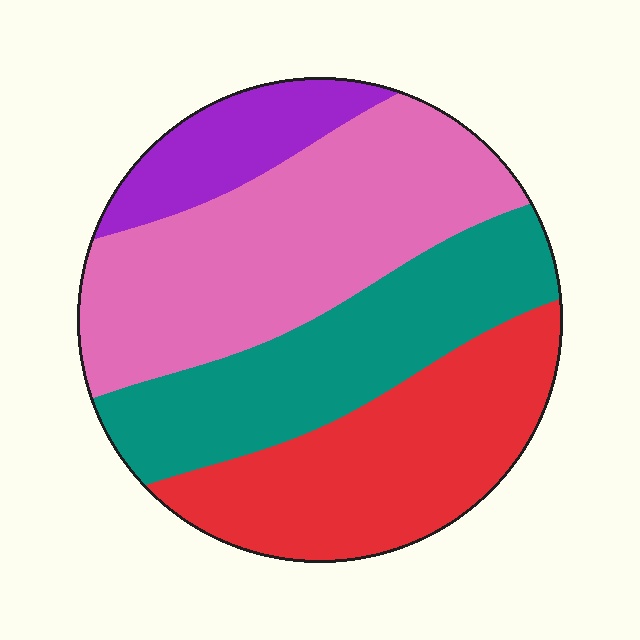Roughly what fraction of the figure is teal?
Teal takes up about one quarter (1/4) of the figure.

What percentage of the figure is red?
Red covers roughly 30% of the figure.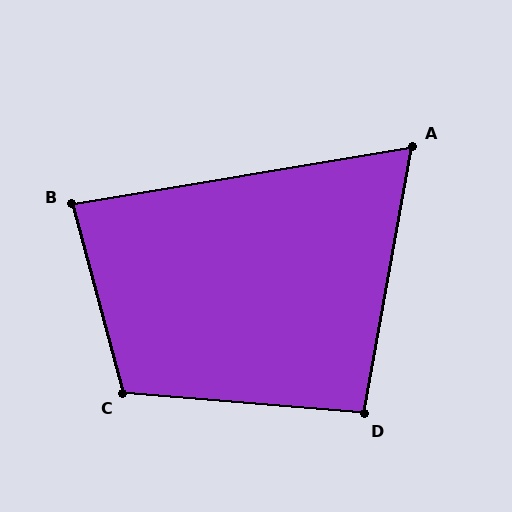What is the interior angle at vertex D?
Approximately 95 degrees (obtuse).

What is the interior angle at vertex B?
Approximately 85 degrees (acute).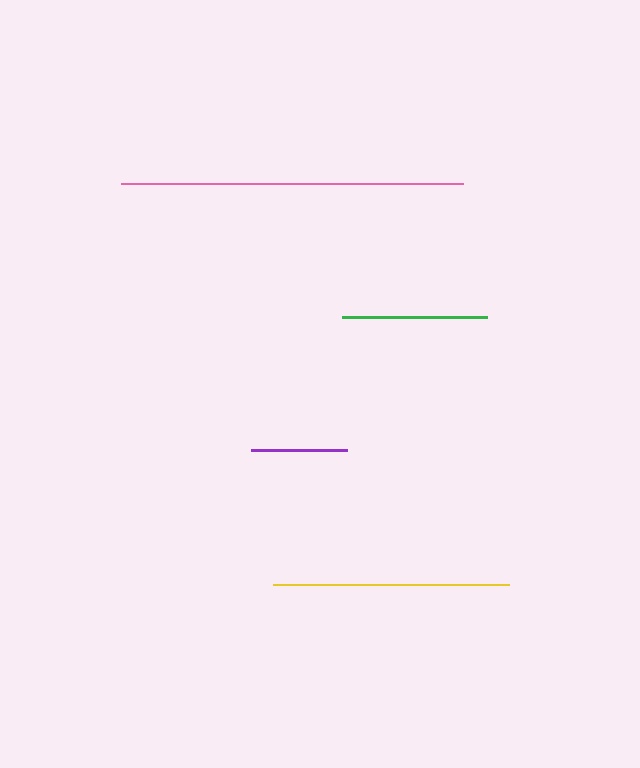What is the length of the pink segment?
The pink segment is approximately 342 pixels long.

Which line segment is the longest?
The pink line is the longest at approximately 342 pixels.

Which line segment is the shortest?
The purple line is the shortest at approximately 96 pixels.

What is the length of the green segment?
The green segment is approximately 144 pixels long.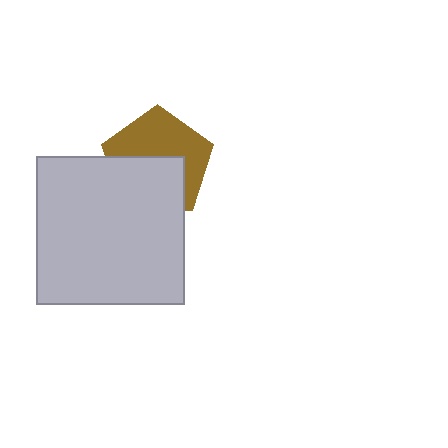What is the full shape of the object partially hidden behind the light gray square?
The partially hidden object is a brown pentagon.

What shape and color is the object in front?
The object in front is a light gray square.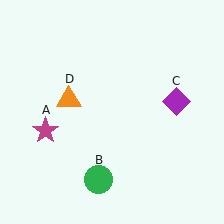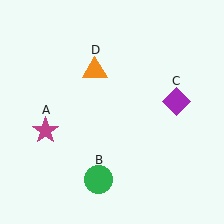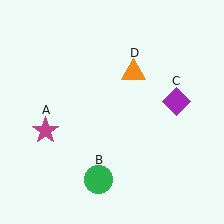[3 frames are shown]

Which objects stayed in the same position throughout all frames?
Magenta star (object A) and green circle (object B) and purple diamond (object C) remained stationary.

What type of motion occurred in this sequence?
The orange triangle (object D) rotated clockwise around the center of the scene.